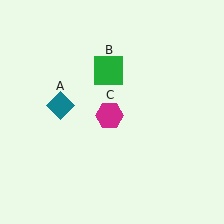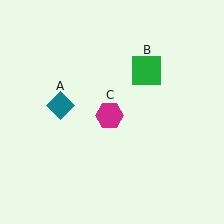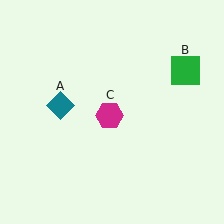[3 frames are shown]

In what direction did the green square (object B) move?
The green square (object B) moved right.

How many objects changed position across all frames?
1 object changed position: green square (object B).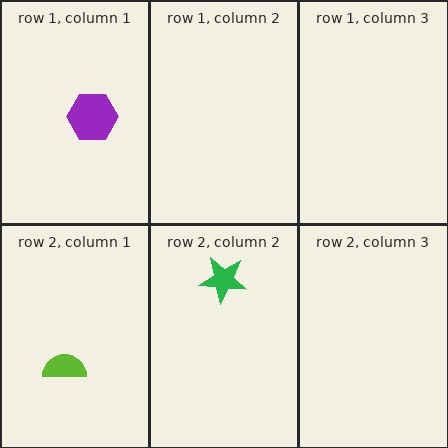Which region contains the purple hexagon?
The row 1, column 1 region.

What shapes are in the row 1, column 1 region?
The purple hexagon.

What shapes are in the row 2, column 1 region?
The lime semicircle.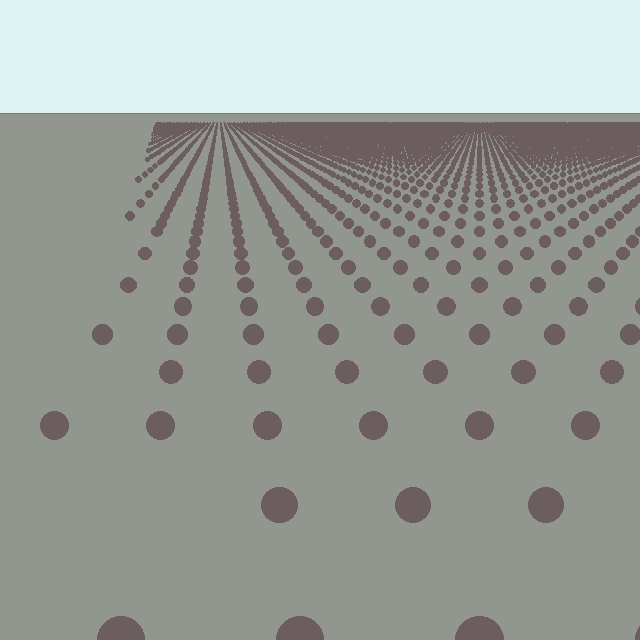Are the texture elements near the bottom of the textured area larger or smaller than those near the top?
Larger. Near the bottom, elements are closer to the viewer and appear at a bigger on-screen size.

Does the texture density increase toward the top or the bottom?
Density increases toward the top.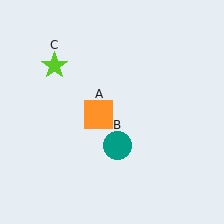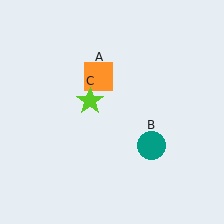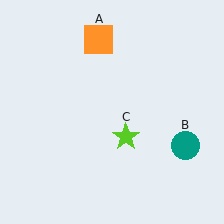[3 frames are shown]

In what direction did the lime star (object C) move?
The lime star (object C) moved down and to the right.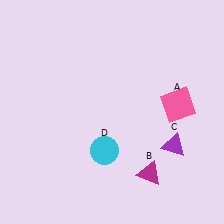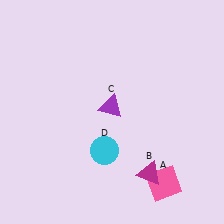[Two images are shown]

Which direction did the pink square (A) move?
The pink square (A) moved down.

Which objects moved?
The objects that moved are: the pink square (A), the purple triangle (C).